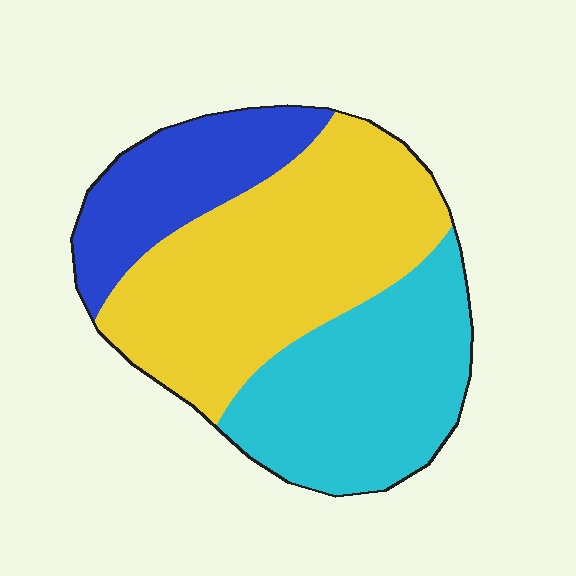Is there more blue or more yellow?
Yellow.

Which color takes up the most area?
Yellow, at roughly 45%.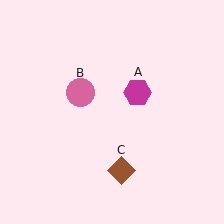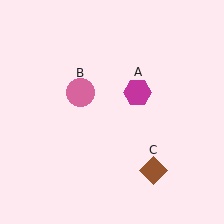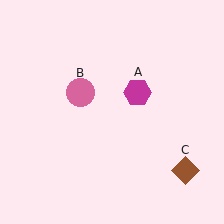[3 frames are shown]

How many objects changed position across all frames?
1 object changed position: brown diamond (object C).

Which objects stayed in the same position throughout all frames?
Magenta hexagon (object A) and pink circle (object B) remained stationary.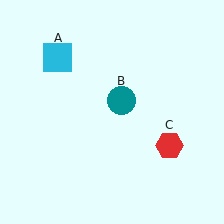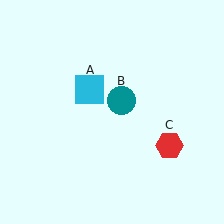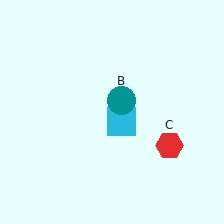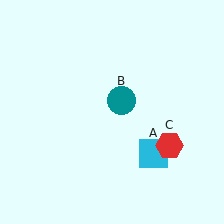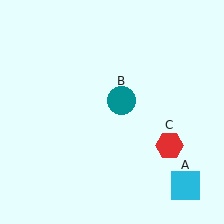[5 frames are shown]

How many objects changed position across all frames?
1 object changed position: cyan square (object A).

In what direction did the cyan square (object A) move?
The cyan square (object A) moved down and to the right.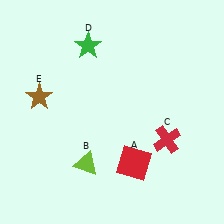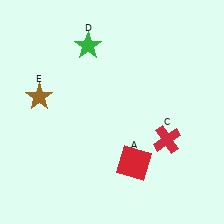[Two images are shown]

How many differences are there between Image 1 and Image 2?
There is 1 difference between the two images.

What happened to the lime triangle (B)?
The lime triangle (B) was removed in Image 2. It was in the bottom-left area of Image 1.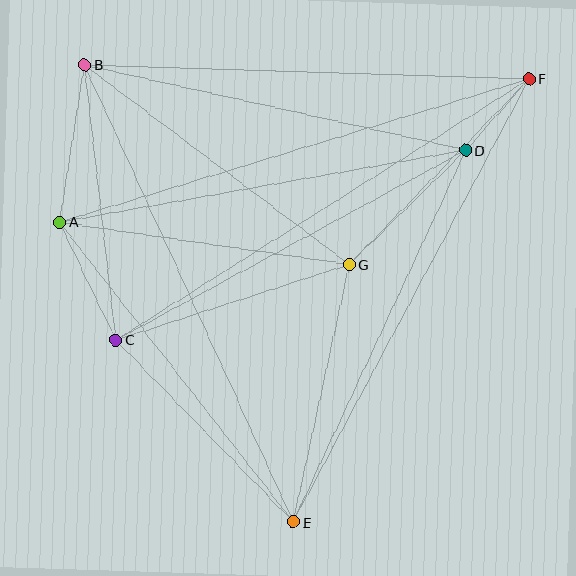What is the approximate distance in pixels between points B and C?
The distance between B and C is approximately 277 pixels.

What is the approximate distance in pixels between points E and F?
The distance between E and F is approximately 502 pixels.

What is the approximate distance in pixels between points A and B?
The distance between A and B is approximately 159 pixels.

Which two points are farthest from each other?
Points B and E are farthest from each other.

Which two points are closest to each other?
Points D and F are closest to each other.